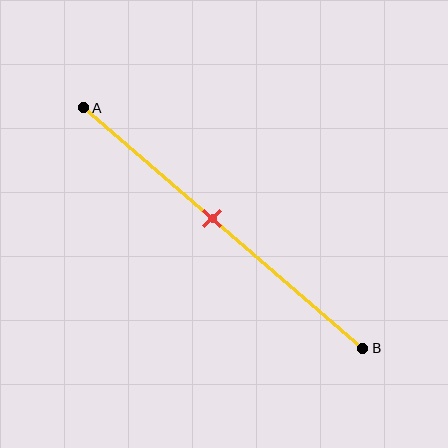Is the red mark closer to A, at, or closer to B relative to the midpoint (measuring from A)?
The red mark is closer to point A than the midpoint of segment AB.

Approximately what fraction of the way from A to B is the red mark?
The red mark is approximately 45% of the way from A to B.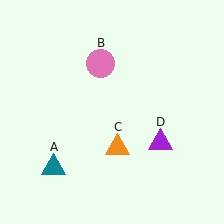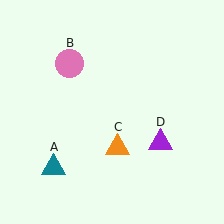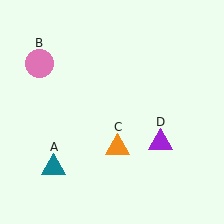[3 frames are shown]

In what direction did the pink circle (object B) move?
The pink circle (object B) moved left.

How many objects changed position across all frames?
1 object changed position: pink circle (object B).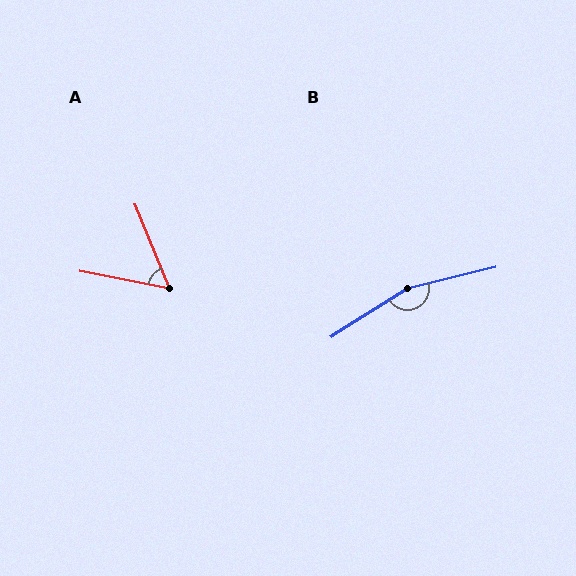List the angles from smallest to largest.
A (57°), B (161°).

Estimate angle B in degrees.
Approximately 161 degrees.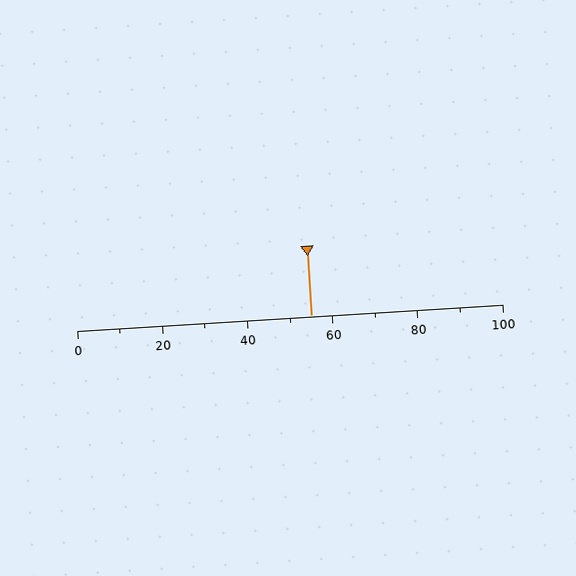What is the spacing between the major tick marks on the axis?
The major ticks are spaced 20 apart.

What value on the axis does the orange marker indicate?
The marker indicates approximately 55.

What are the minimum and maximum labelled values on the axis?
The axis runs from 0 to 100.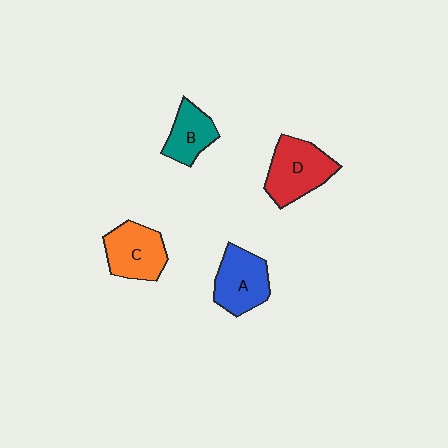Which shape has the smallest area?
Shape B (teal).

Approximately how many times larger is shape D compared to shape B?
Approximately 1.5 times.